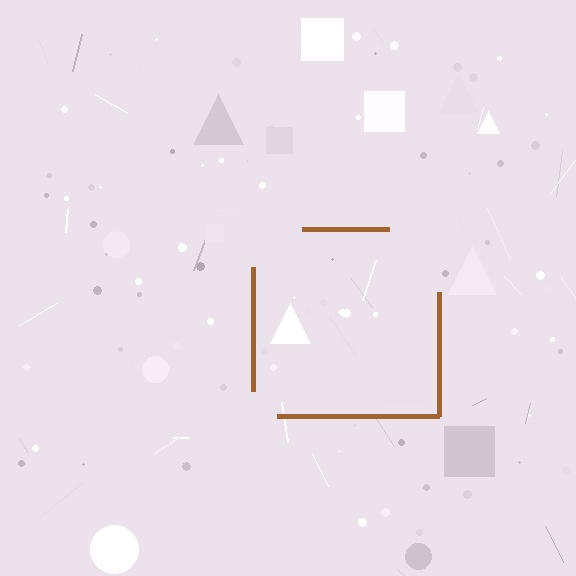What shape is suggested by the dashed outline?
The dashed outline suggests a square.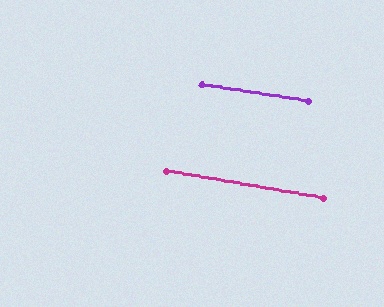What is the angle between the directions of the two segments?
Approximately 1 degree.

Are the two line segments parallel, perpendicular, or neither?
Parallel — their directions differ by only 0.9°.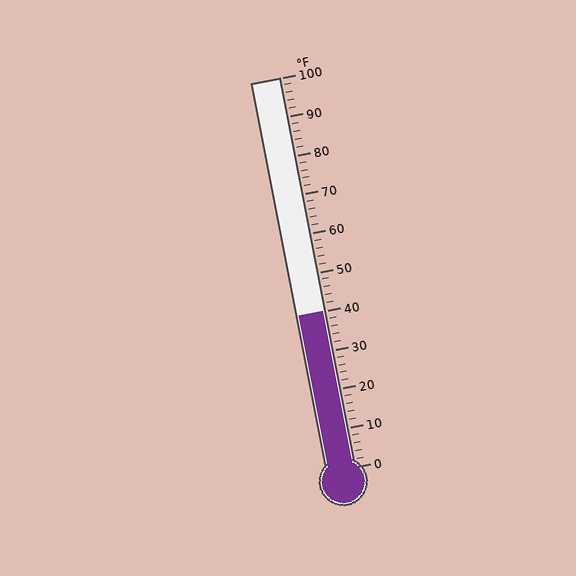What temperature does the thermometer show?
The thermometer shows approximately 40°F.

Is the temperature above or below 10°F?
The temperature is above 10°F.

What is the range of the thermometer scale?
The thermometer scale ranges from 0°F to 100°F.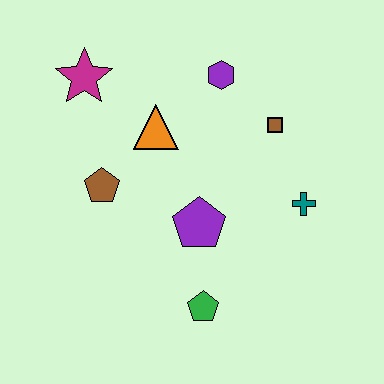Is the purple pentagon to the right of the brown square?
No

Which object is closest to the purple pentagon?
The green pentagon is closest to the purple pentagon.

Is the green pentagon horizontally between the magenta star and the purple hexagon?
Yes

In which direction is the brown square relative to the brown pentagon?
The brown square is to the right of the brown pentagon.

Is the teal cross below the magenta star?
Yes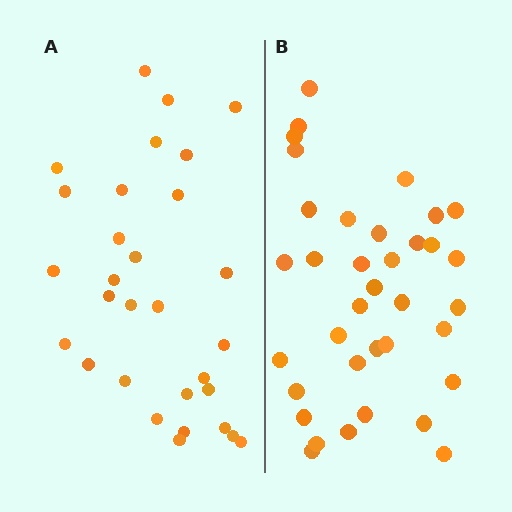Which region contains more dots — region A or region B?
Region B (the right region) has more dots.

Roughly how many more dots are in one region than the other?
Region B has about 6 more dots than region A.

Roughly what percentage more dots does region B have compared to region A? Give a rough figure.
About 20% more.